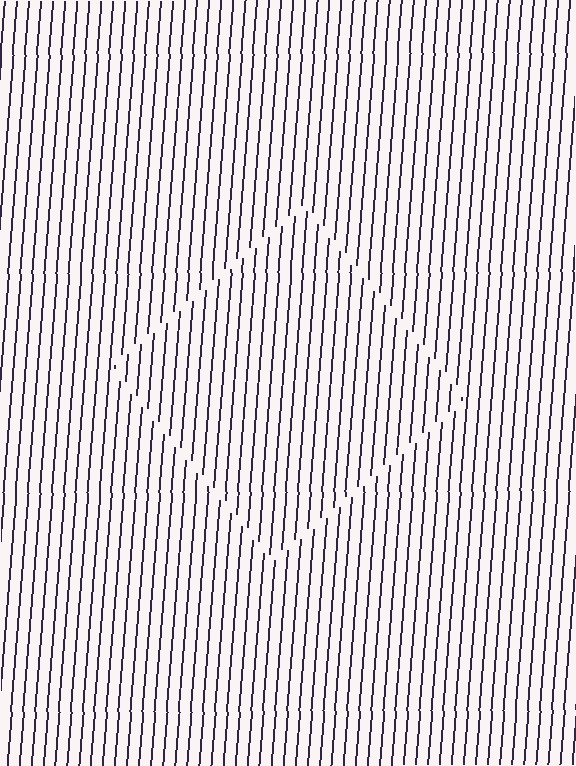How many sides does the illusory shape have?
4 sides — the line-ends trace a square.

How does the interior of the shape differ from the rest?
The interior of the shape contains the same grating, shifted by half a period — the contour is defined by the phase discontinuity where line-ends from the inner and outer gratings abut.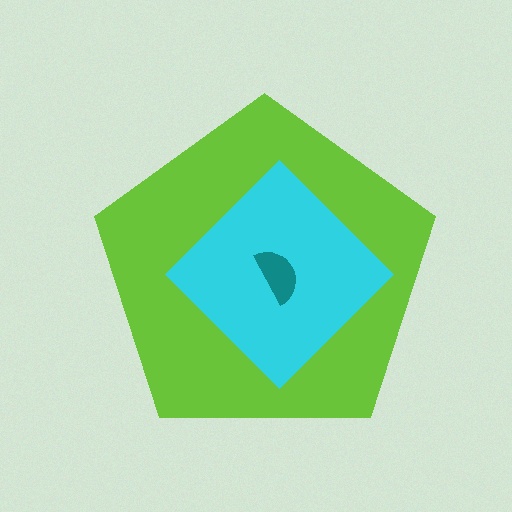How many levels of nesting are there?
3.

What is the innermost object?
The teal semicircle.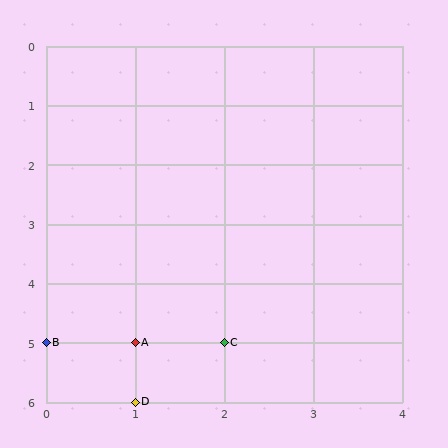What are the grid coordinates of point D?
Point D is at grid coordinates (1, 6).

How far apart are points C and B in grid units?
Points C and B are 2 columns apart.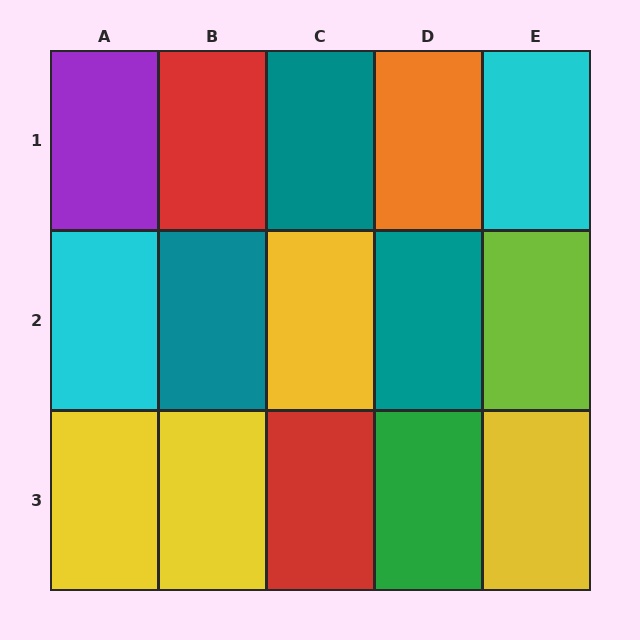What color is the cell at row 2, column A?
Cyan.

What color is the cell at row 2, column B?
Teal.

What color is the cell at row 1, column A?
Purple.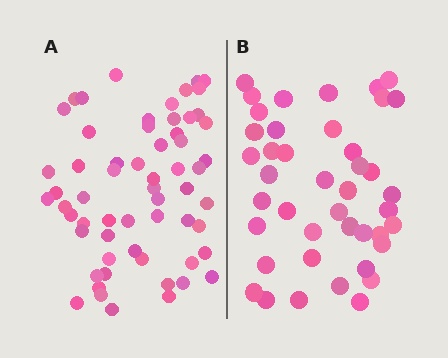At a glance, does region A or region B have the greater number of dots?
Region A (the left region) has more dots.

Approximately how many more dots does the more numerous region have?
Region A has approximately 20 more dots than region B.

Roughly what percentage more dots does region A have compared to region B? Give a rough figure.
About 45% more.